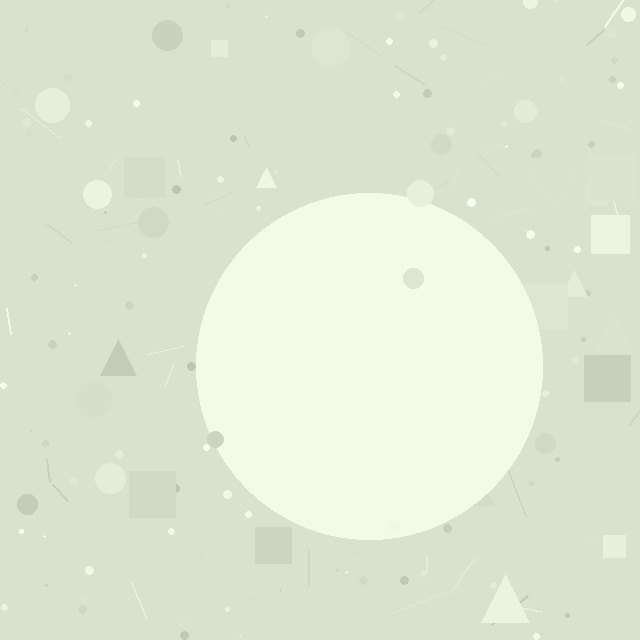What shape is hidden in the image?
A circle is hidden in the image.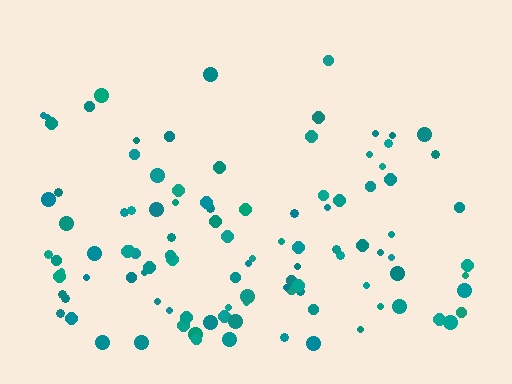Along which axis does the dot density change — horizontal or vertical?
Vertical.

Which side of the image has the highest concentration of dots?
The bottom.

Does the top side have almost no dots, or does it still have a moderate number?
Still a moderate number, just noticeably fewer than the bottom.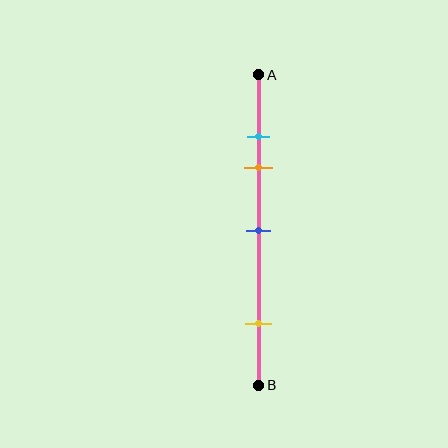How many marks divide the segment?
There are 4 marks dividing the segment.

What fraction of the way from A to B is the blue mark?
The blue mark is approximately 50% (0.5) of the way from A to B.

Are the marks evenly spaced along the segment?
No, the marks are not evenly spaced.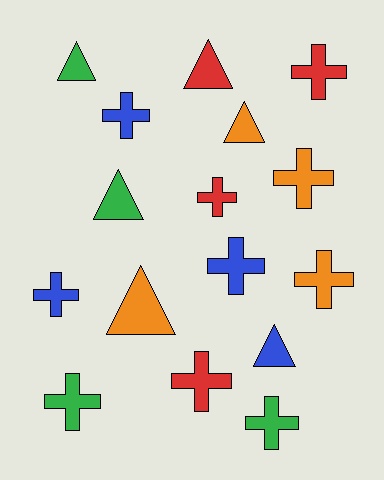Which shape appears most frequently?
Cross, with 10 objects.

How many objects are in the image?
There are 16 objects.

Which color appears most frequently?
Orange, with 4 objects.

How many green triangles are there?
There are 2 green triangles.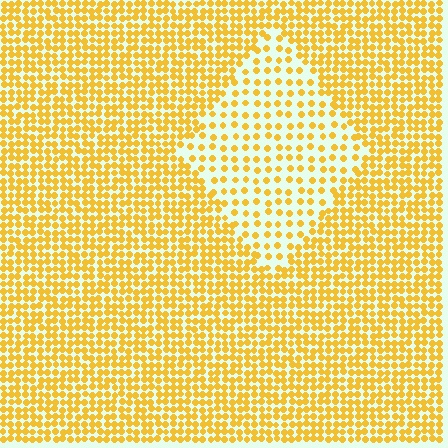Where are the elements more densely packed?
The elements are more densely packed outside the diamond boundary.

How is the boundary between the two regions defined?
The boundary is defined by a change in element density (approximately 2.2x ratio). All elements are the same color, size, and shape.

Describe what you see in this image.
The image contains small yellow elements arranged at two different densities. A diamond-shaped region is visible where the elements are less densely packed than the surrounding area.